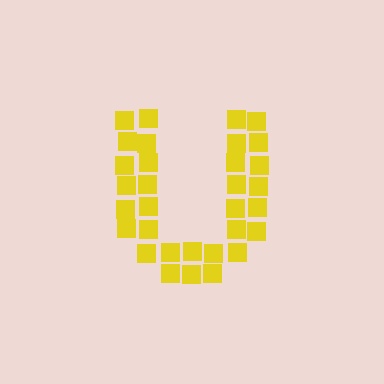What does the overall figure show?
The overall figure shows the letter U.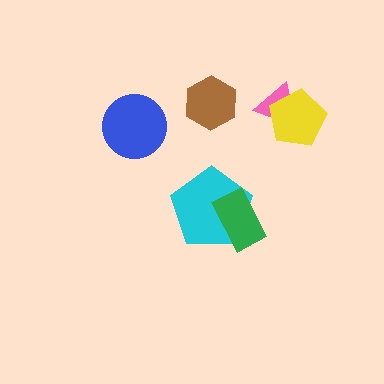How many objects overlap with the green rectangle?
1 object overlaps with the green rectangle.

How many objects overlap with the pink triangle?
1 object overlaps with the pink triangle.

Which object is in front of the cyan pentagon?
The green rectangle is in front of the cyan pentagon.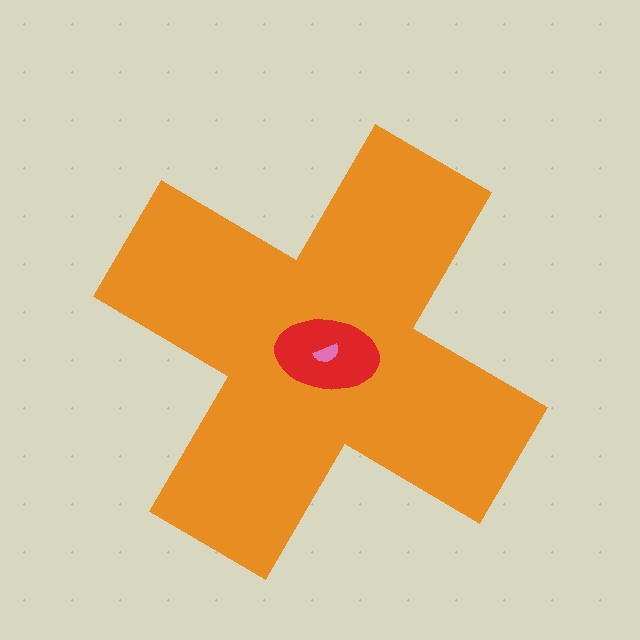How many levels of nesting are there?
3.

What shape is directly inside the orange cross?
The red ellipse.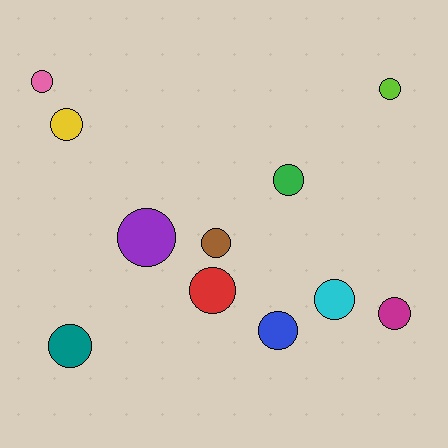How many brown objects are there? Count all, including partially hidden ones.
There is 1 brown object.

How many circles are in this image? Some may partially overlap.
There are 11 circles.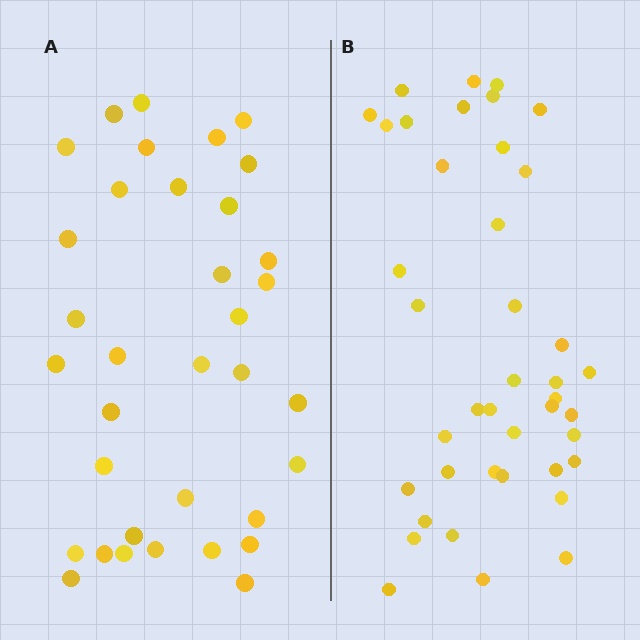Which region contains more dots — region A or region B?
Region B (the right region) has more dots.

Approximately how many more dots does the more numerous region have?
Region B has about 6 more dots than region A.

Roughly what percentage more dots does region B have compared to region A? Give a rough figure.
About 15% more.